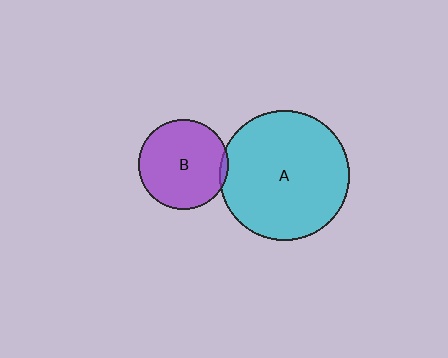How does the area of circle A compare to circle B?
Approximately 2.1 times.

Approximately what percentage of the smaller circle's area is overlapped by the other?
Approximately 5%.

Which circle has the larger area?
Circle A (cyan).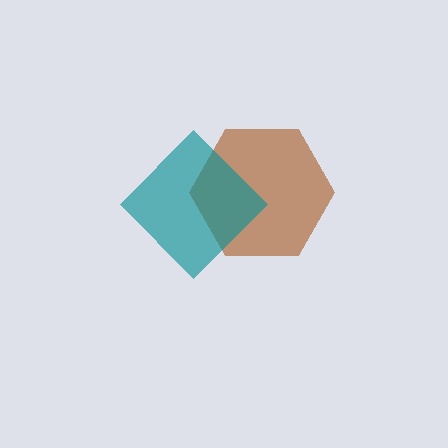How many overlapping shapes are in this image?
There are 2 overlapping shapes in the image.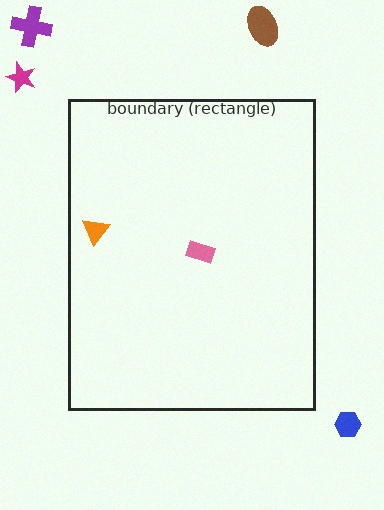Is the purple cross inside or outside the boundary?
Outside.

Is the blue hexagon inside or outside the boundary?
Outside.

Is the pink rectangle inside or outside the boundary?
Inside.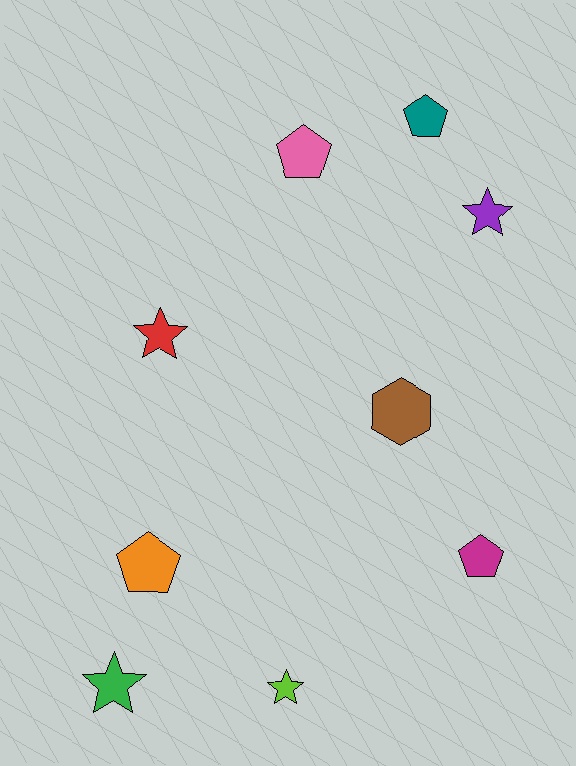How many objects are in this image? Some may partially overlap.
There are 9 objects.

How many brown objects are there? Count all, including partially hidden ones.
There is 1 brown object.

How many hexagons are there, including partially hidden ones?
There is 1 hexagon.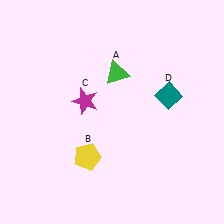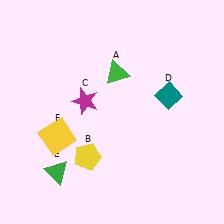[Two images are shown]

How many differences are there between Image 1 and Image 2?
There are 2 differences between the two images.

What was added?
A green triangle (E), a yellow square (F) were added in Image 2.